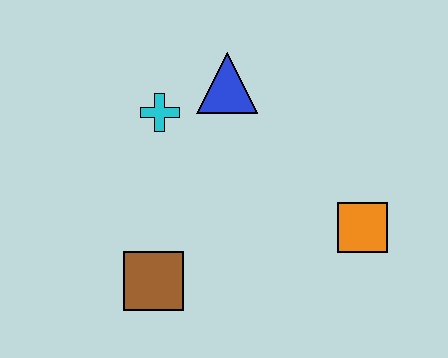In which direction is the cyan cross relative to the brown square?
The cyan cross is above the brown square.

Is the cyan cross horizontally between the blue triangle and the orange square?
No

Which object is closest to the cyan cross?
The blue triangle is closest to the cyan cross.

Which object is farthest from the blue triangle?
The brown square is farthest from the blue triangle.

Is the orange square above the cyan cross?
No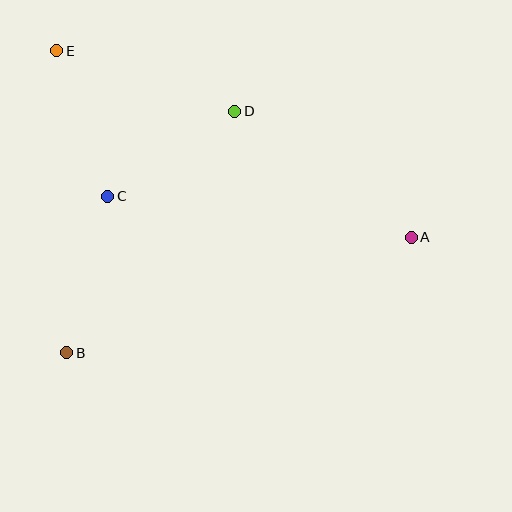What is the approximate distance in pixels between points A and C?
The distance between A and C is approximately 306 pixels.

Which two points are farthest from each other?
Points A and E are farthest from each other.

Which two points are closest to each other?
Points C and D are closest to each other.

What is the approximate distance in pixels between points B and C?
The distance between B and C is approximately 161 pixels.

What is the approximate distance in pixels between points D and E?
The distance between D and E is approximately 188 pixels.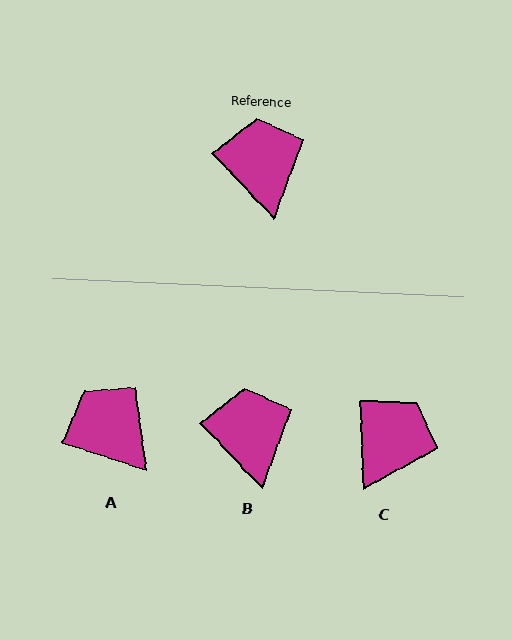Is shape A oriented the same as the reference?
No, it is off by about 28 degrees.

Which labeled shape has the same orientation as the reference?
B.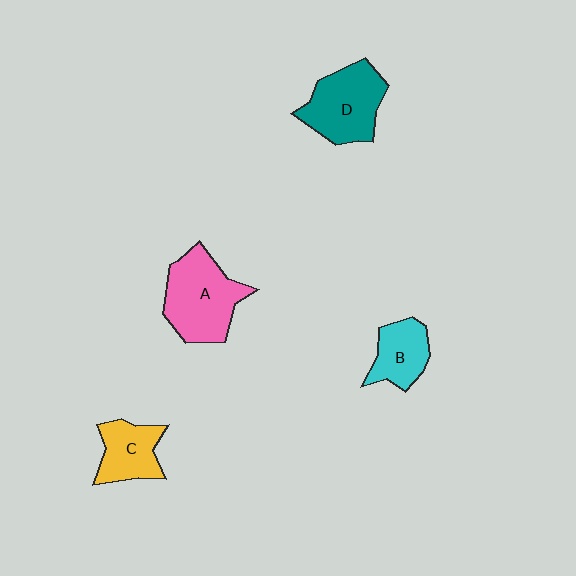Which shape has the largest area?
Shape A (pink).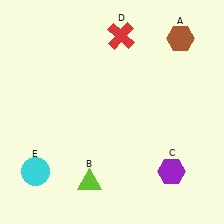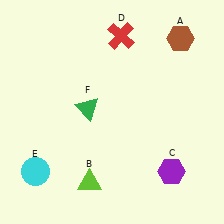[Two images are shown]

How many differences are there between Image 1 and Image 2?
There is 1 difference between the two images.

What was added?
A green triangle (F) was added in Image 2.